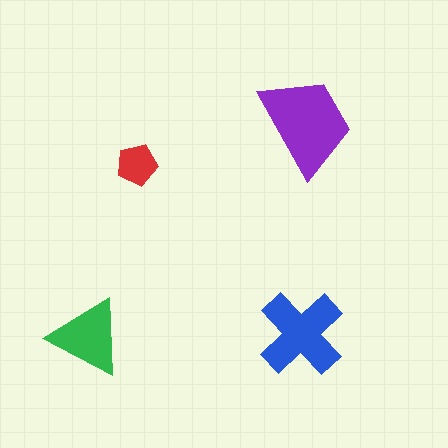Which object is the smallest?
The red pentagon.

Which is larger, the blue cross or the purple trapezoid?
The purple trapezoid.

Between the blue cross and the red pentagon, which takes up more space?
The blue cross.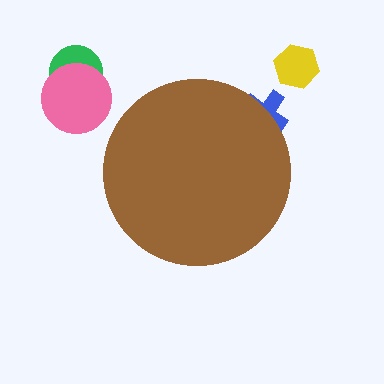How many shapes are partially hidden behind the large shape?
1 shape is partially hidden.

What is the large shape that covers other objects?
A brown circle.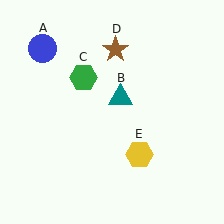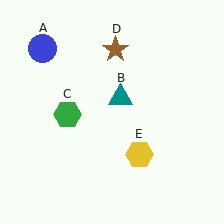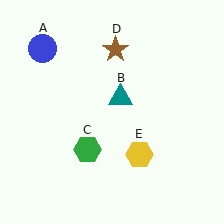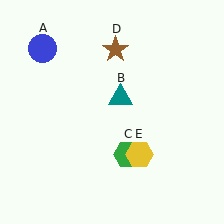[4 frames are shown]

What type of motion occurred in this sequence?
The green hexagon (object C) rotated counterclockwise around the center of the scene.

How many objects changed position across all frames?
1 object changed position: green hexagon (object C).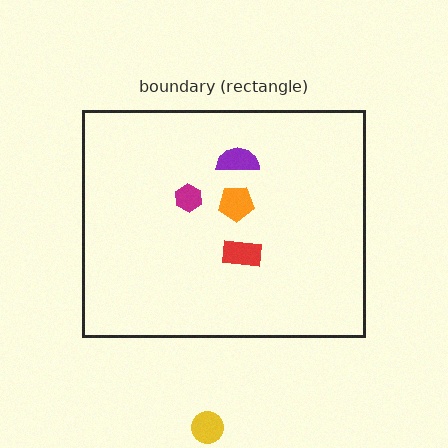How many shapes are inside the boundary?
4 inside, 1 outside.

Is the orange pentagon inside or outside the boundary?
Inside.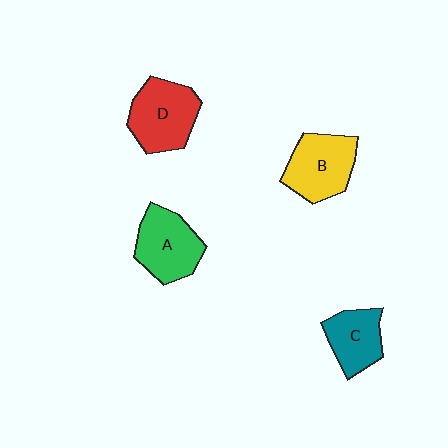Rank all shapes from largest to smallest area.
From largest to smallest: D (red), B (yellow), A (green), C (teal).